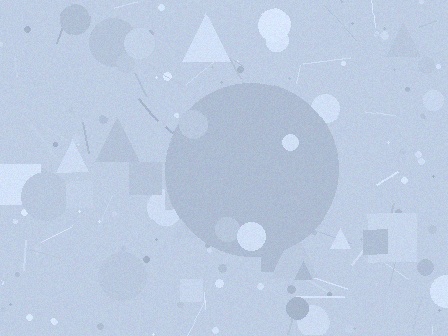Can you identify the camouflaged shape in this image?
The camouflaged shape is a circle.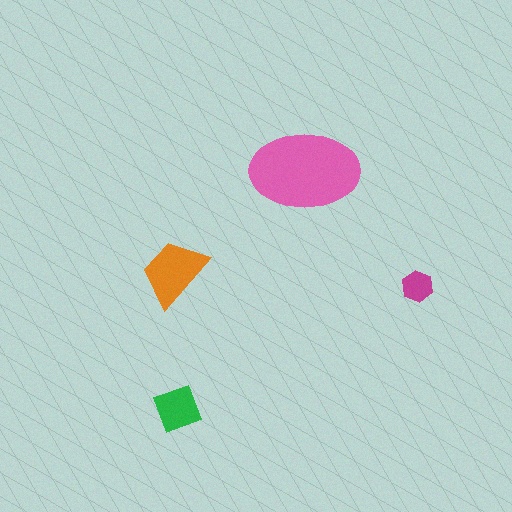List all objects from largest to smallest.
The pink ellipse, the orange trapezoid, the green square, the magenta hexagon.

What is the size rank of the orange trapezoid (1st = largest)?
2nd.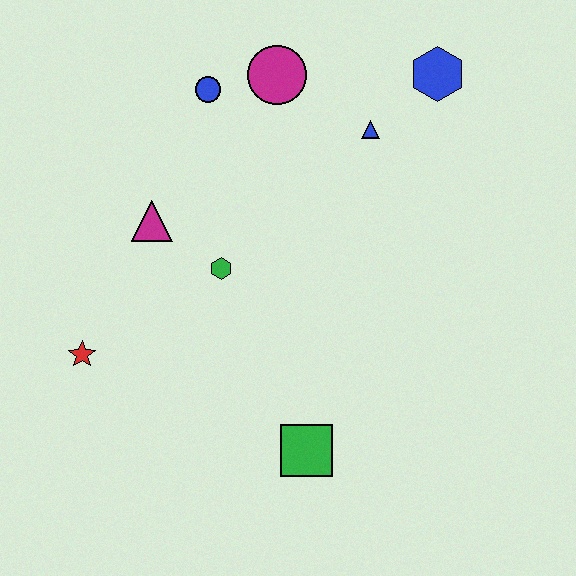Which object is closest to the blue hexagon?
The blue triangle is closest to the blue hexagon.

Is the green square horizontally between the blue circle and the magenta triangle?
No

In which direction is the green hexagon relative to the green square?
The green hexagon is above the green square.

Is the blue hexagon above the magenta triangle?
Yes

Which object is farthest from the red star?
The blue hexagon is farthest from the red star.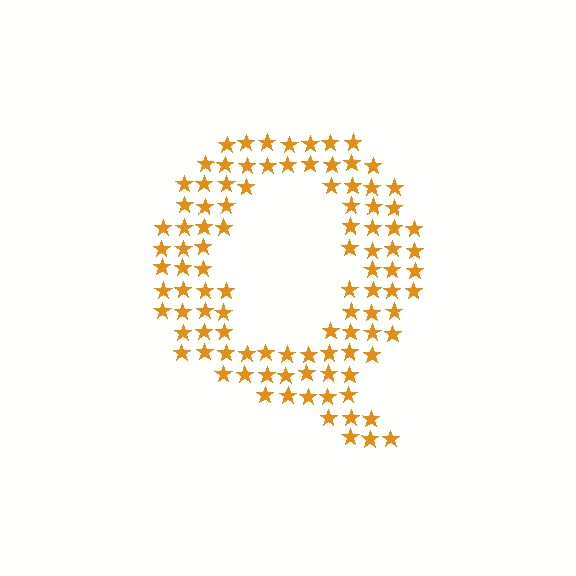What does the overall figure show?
The overall figure shows the letter Q.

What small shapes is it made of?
It is made of small stars.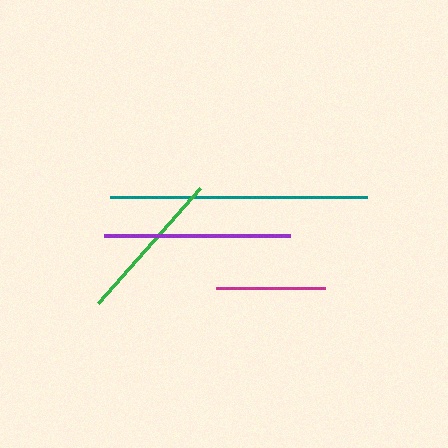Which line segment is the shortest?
The magenta line is the shortest at approximately 109 pixels.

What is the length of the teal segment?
The teal segment is approximately 257 pixels long.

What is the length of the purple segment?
The purple segment is approximately 187 pixels long.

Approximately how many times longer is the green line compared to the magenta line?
The green line is approximately 1.4 times the length of the magenta line.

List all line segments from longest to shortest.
From longest to shortest: teal, purple, green, magenta.